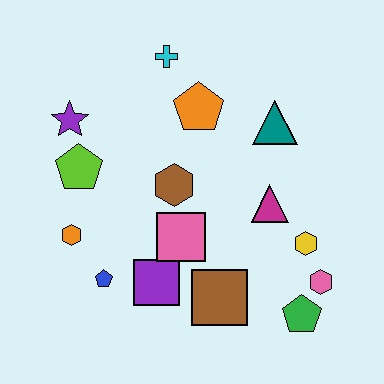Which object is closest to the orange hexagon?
The blue pentagon is closest to the orange hexagon.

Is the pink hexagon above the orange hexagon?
No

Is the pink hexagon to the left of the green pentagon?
No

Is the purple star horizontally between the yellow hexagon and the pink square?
No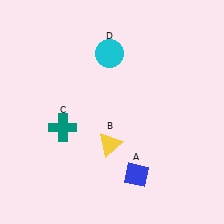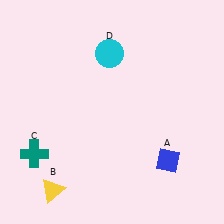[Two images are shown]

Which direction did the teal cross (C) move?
The teal cross (C) moved left.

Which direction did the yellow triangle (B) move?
The yellow triangle (B) moved left.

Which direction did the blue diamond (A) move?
The blue diamond (A) moved right.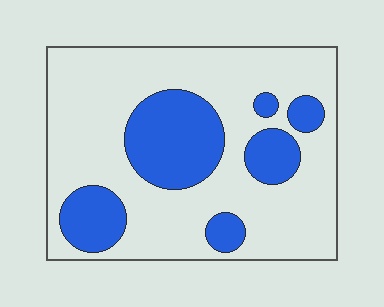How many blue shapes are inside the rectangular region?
6.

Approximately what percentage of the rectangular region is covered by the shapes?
Approximately 25%.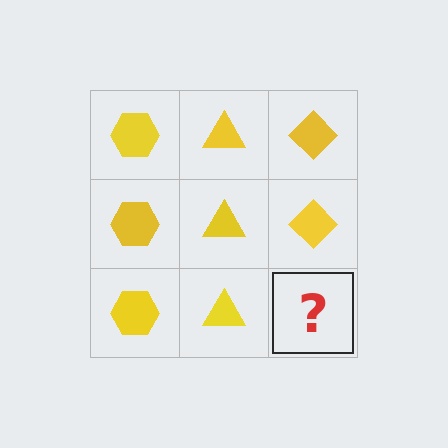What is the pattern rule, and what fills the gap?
The rule is that each column has a consistent shape. The gap should be filled with a yellow diamond.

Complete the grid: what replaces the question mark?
The question mark should be replaced with a yellow diamond.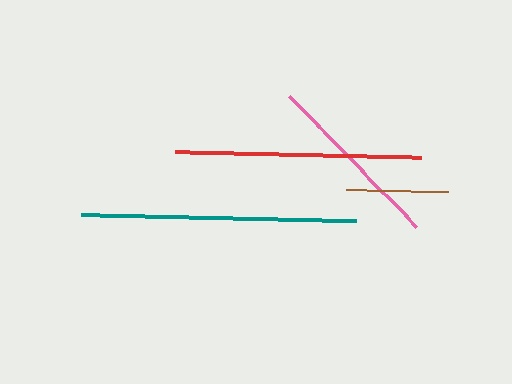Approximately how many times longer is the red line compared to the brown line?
The red line is approximately 2.4 times the length of the brown line.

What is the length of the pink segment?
The pink segment is approximately 183 pixels long.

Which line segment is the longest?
The teal line is the longest at approximately 275 pixels.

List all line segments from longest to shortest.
From longest to shortest: teal, red, pink, brown.